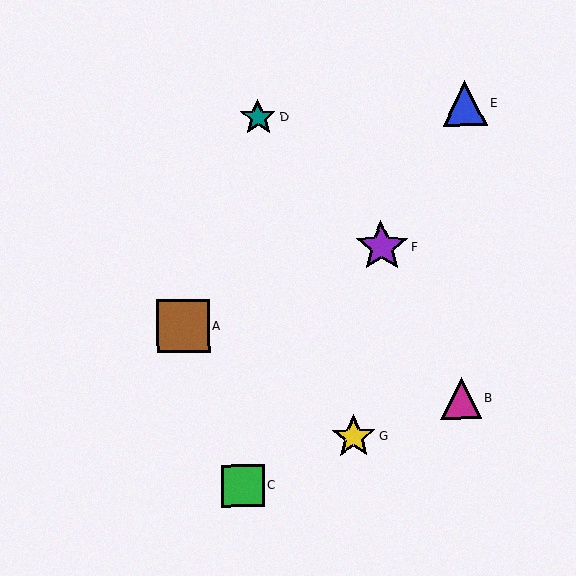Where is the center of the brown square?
The center of the brown square is at (183, 326).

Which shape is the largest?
The brown square (labeled A) is the largest.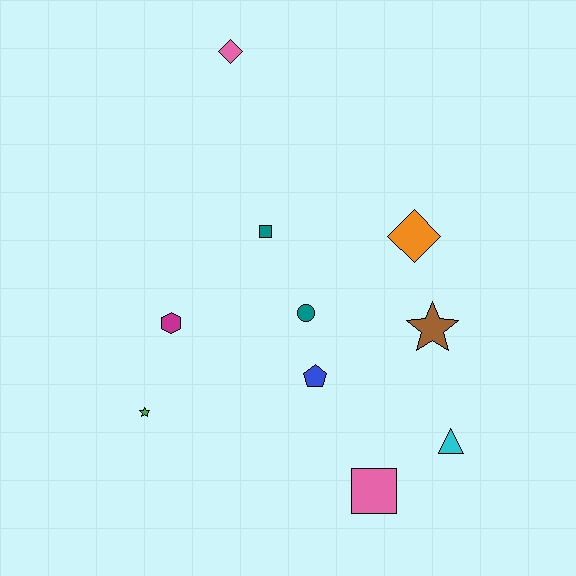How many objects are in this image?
There are 10 objects.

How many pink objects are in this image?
There are 2 pink objects.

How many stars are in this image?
There are 2 stars.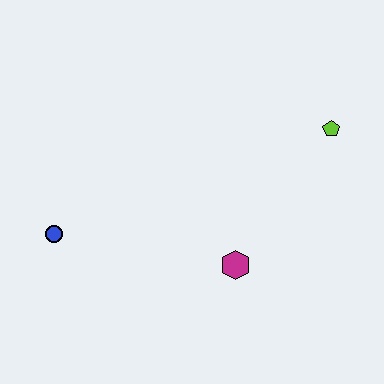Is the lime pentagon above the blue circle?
Yes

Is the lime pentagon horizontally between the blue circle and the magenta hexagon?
No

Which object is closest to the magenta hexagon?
The lime pentagon is closest to the magenta hexagon.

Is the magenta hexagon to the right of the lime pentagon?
No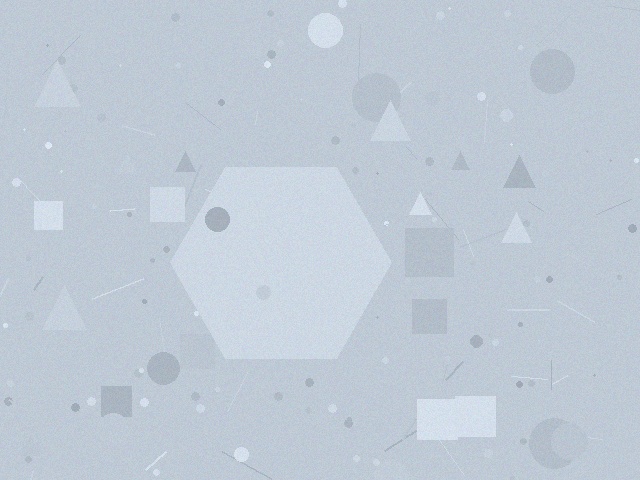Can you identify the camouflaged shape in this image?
The camouflaged shape is a hexagon.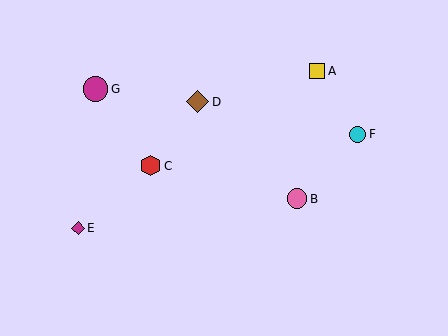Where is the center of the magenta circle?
The center of the magenta circle is at (95, 89).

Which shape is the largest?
The magenta circle (labeled G) is the largest.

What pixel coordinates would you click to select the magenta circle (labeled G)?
Click at (95, 89) to select the magenta circle G.